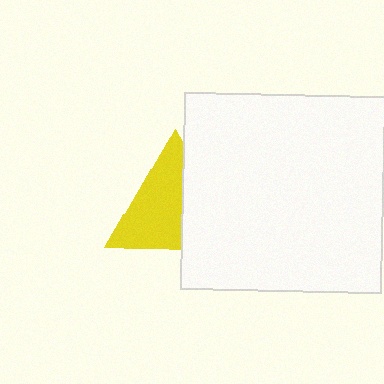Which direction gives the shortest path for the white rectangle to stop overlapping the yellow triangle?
Moving right gives the shortest separation.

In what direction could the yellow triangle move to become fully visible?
The yellow triangle could move left. That would shift it out from behind the white rectangle entirely.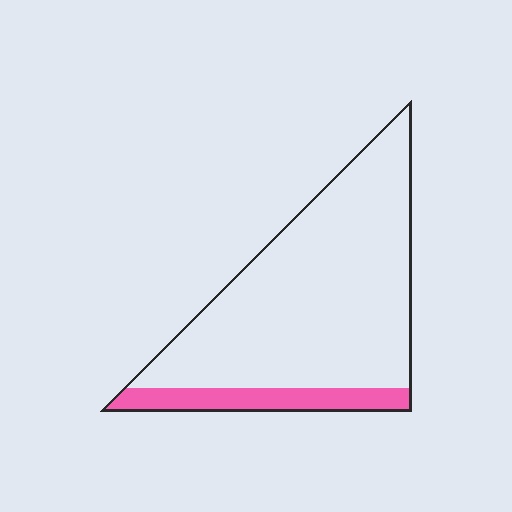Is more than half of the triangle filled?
No.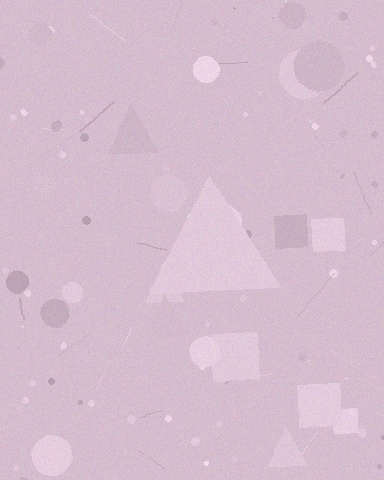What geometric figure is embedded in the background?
A triangle is embedded in the background.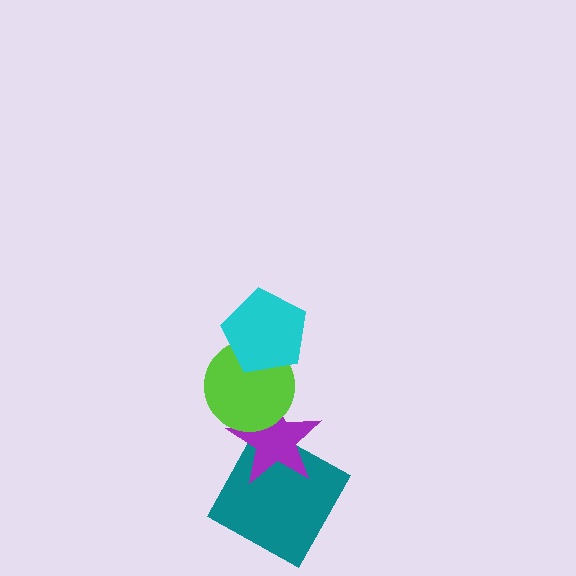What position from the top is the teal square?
The teal square is 4th from the top.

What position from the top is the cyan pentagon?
The cyan pentagon is 1st from the top.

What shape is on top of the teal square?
The purple star is on top of the teal square.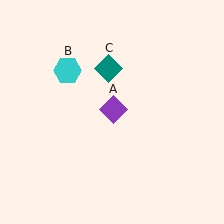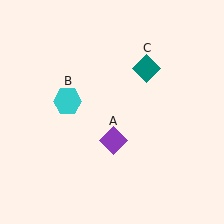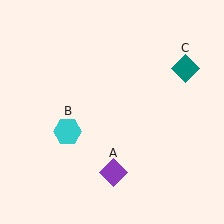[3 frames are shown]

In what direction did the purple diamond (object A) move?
The purple diamond (object A) moved down.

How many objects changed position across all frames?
3 objects changed position: purple diamond (object A), cyan hexagon (object B), teal diamond (object C).